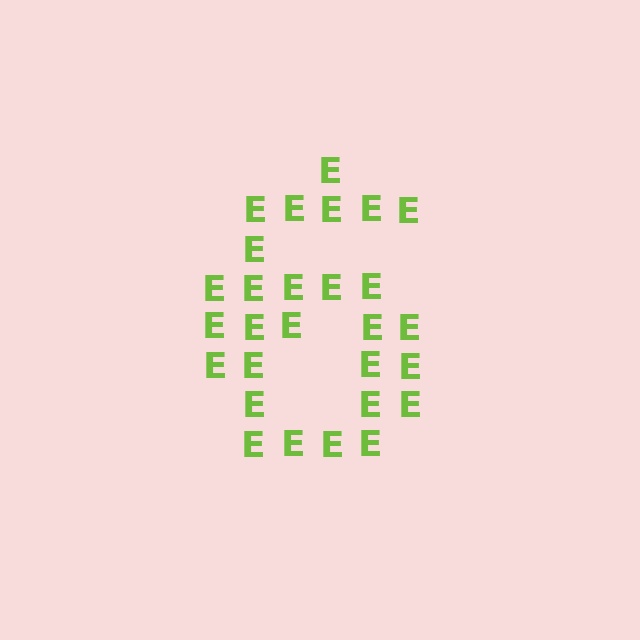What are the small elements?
The small elements are letter E's.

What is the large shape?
The large shape is the digit 6.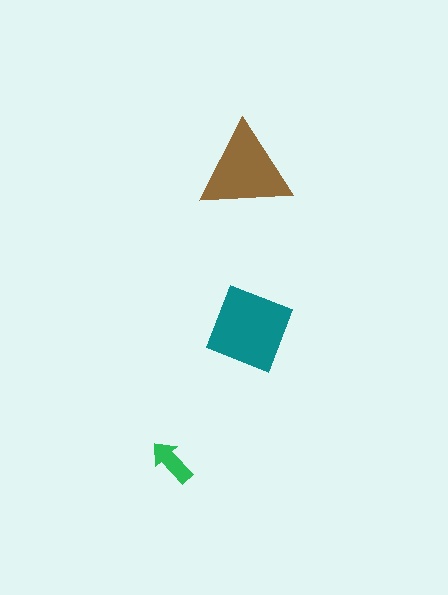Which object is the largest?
The teal square.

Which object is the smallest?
The green arrow.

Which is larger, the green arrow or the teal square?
The teal square.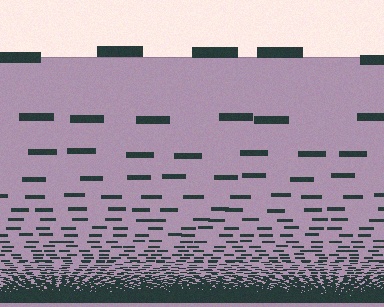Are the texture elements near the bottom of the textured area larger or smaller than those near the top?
Smaller. The gradient is inverted — elements near the bottom are smaller and denser.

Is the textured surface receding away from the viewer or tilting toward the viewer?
The surface appears to tilt toward the viewer. Texture elements get larger and sparser toward the top.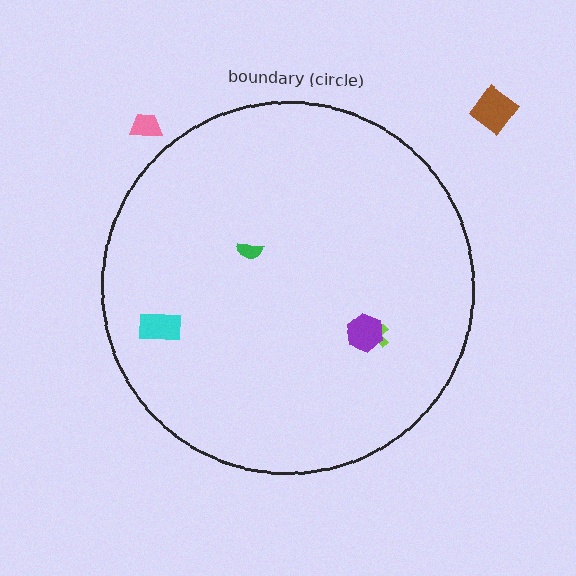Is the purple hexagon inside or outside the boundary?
Inside.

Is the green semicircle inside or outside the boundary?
Inside.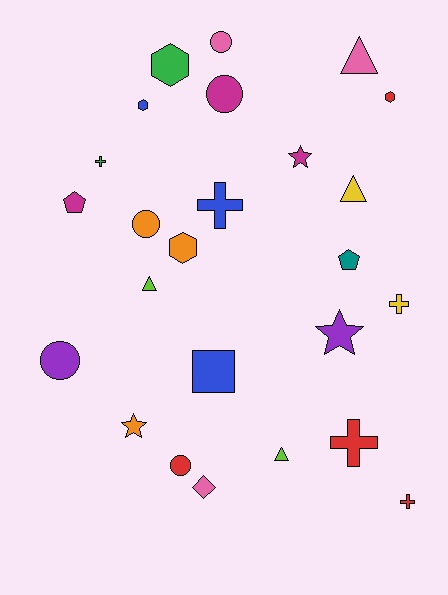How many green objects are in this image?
There are 2 green objects.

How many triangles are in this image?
There are 4 triangles.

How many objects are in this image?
There are 25 objects.